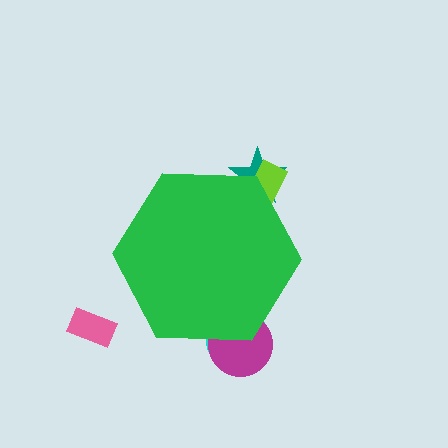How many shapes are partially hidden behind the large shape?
4 shapes are partially hidden.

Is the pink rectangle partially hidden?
No, the pink rectangle is fully visible.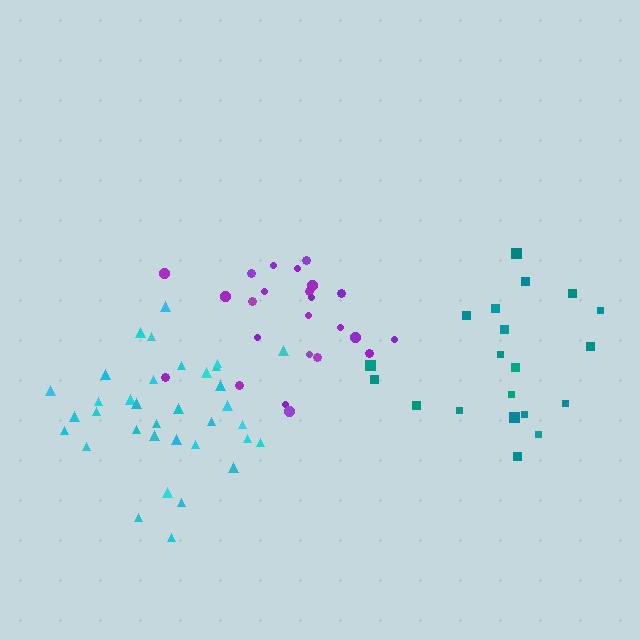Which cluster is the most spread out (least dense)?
Teal.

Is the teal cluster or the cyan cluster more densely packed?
Cyan.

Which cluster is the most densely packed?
Cyan.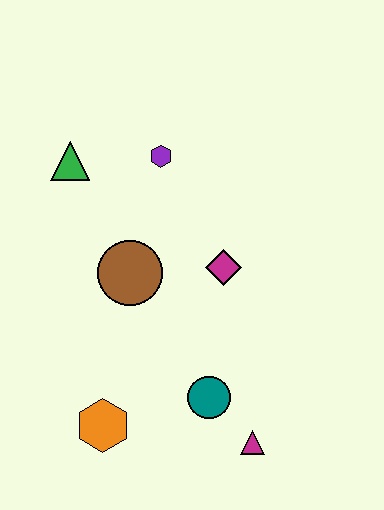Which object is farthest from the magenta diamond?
The orange hexagon is farthest from the magenta diamond.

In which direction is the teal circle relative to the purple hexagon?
The teal circle is below the purple hexagon.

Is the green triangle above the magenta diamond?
Yes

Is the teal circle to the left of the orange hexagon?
No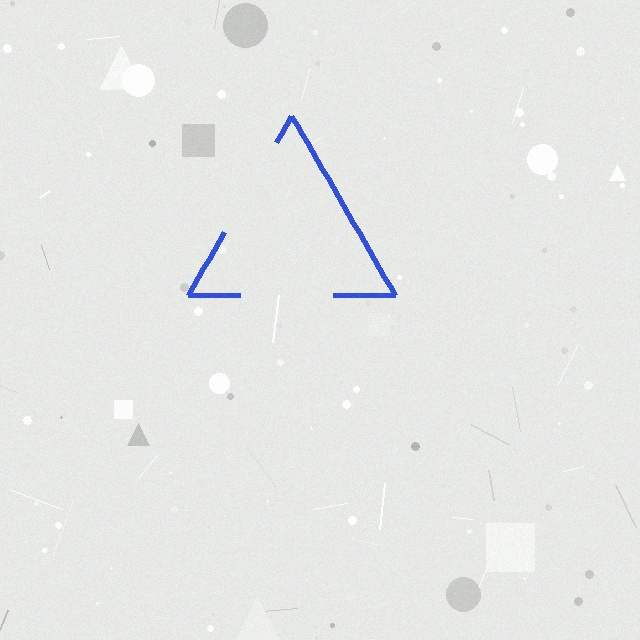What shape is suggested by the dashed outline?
The dashed outline suggests a triangle.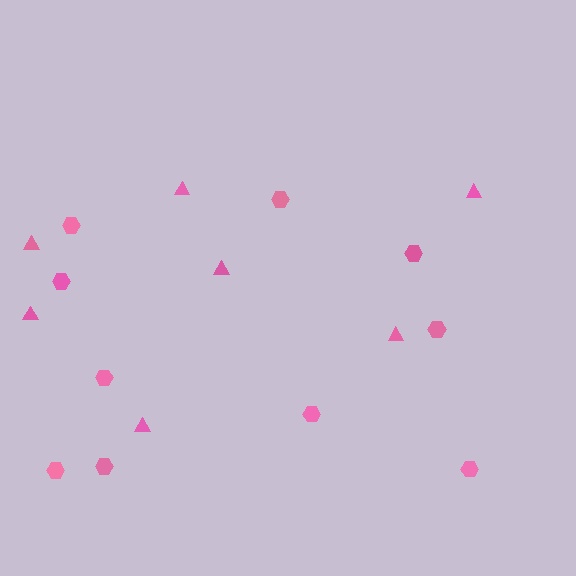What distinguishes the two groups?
There are 2 groups: one group of hexagons (10) and one group of triangles (7).